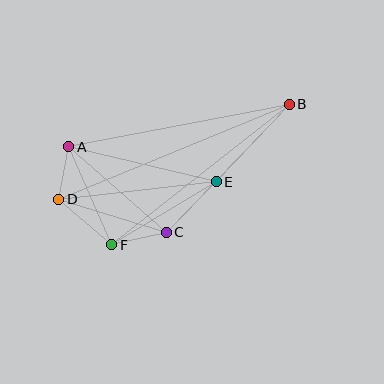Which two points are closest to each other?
Points A and D are closest to each other.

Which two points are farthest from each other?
Points B and D are farthest from each other.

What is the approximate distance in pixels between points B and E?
The distance between B and E is approximately 107 pixels.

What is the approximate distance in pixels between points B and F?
The distance between B and F is approximately 226 pixels.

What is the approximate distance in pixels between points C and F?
The distance between C and F is approximately 56 pixels.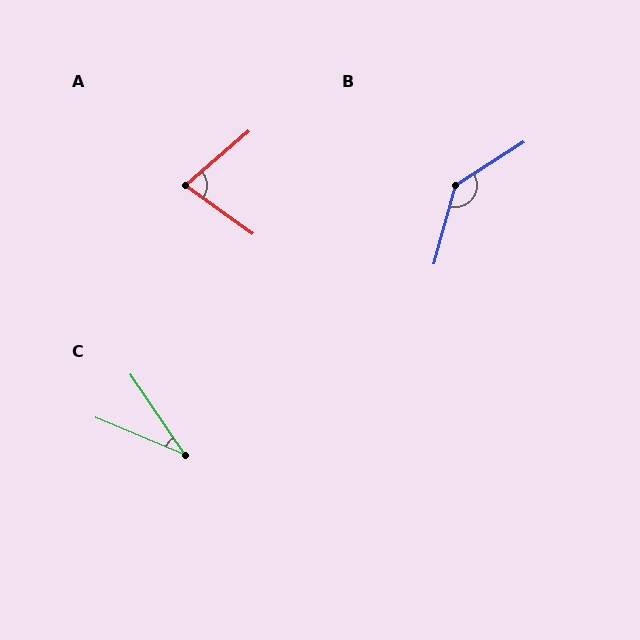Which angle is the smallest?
C, at approximately 33 degrees.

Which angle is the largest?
B, at approximately 138 degrees.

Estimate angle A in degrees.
Approximately 76 degrees.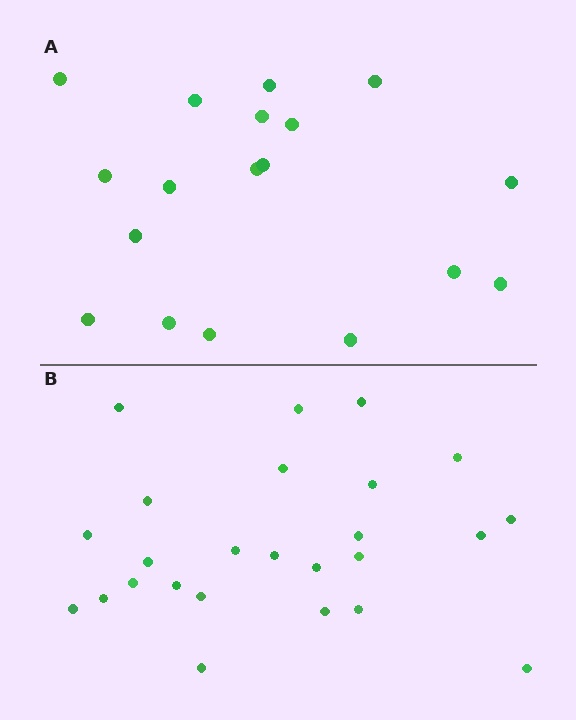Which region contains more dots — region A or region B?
Region B (the bottom region) has more dots.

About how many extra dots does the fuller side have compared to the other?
Region B has roughly 8 or so more dots than region A.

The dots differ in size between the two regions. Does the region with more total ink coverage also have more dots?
No. Region A has more total ink coverage because its dots are larger, but region B actually contains more individual dots. Total area can be misleading — the number of items is what matters here.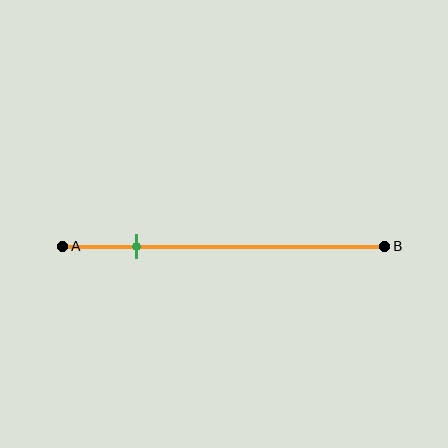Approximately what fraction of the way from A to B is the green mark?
The green mark is approximately 25% of the way from A to B.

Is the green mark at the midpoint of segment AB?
No, the mark is at about 25% from A, not at the 50% midpoint.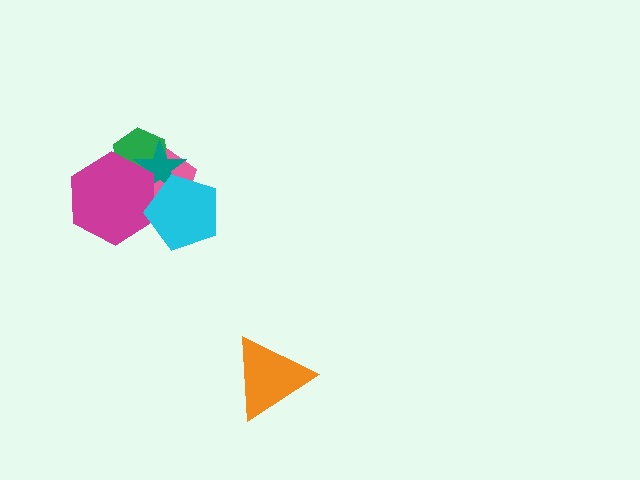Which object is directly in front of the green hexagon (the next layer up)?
The teal star is directly in front of the green hexagon.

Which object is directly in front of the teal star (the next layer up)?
The magenta hexagon is directly in front of the teal star.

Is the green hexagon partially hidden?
Yes, it is partially covered by another shape.